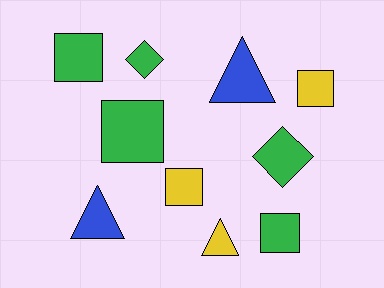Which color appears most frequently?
Green, with 5 objects.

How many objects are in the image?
There are 10 objects.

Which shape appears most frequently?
Square, with 5 objects.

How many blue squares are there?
There are no blue squares.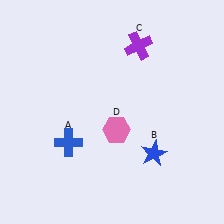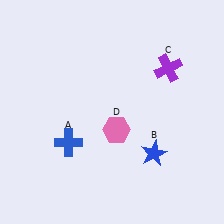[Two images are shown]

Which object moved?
The purple cross (C) moved right.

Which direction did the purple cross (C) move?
The purple cross (C) moved right.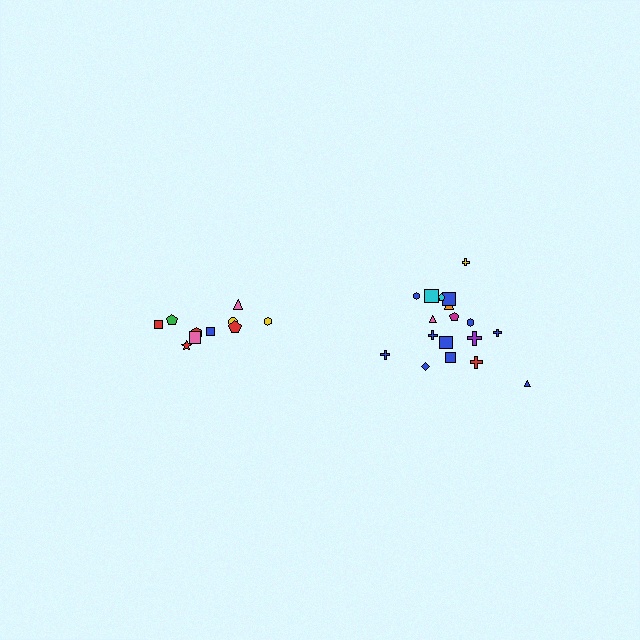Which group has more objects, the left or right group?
The right group.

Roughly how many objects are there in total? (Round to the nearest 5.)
Roughly 30 objects in total.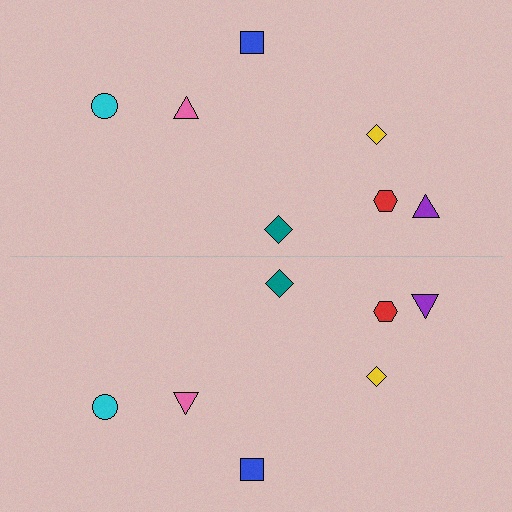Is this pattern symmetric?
Yes, this pattern has bilateral (reflection) symmetry.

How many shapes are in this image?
There are 14 shapes in this image.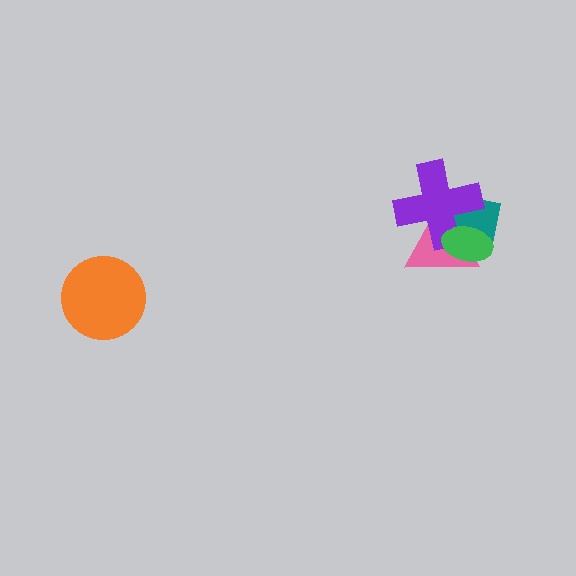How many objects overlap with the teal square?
3 objects overlap with the teal square.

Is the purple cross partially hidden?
Yes, it is partially covered by another shape.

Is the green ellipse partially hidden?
No, no other shape covers it.